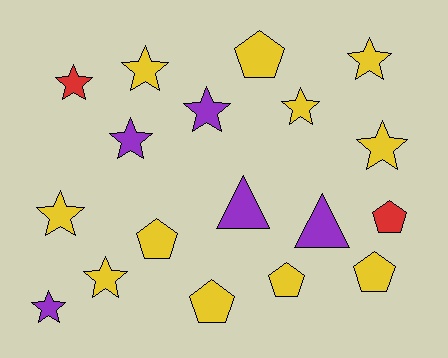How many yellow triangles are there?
There are no yellow triangles.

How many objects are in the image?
There are 18 objects.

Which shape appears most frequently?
Star, with 10 objects.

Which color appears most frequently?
Yellow, with 11 objects.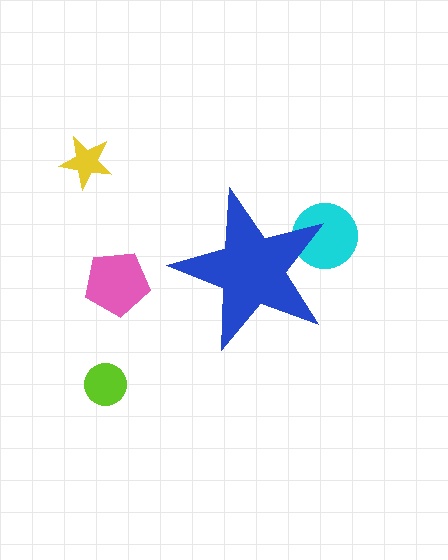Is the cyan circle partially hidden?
Yes, the cyan circle is partially hidden behind the blue star.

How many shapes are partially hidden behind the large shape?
1 shape is partially hidden.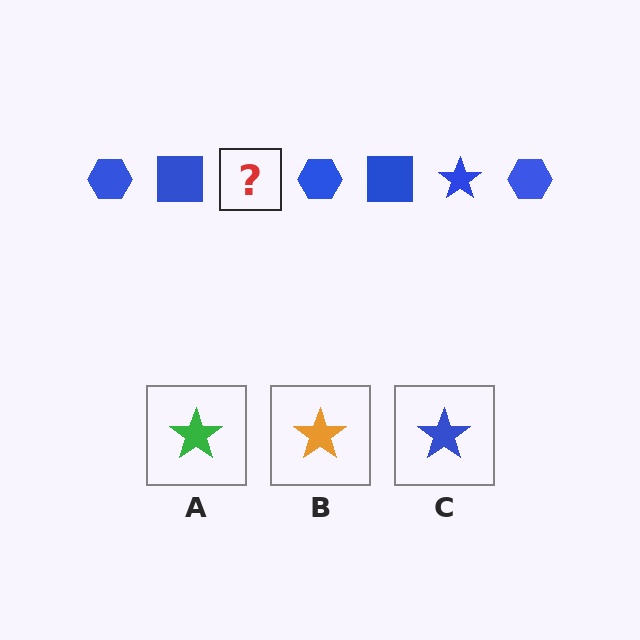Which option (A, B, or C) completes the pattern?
C.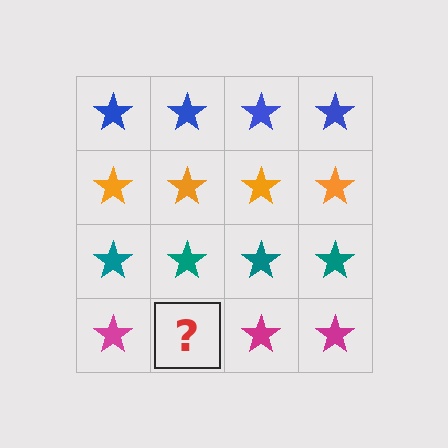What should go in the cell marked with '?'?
The missing cell should contain a magenta star.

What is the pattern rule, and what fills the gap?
The rule is that each row has a consistent color. The gap should be filled with a magenta star.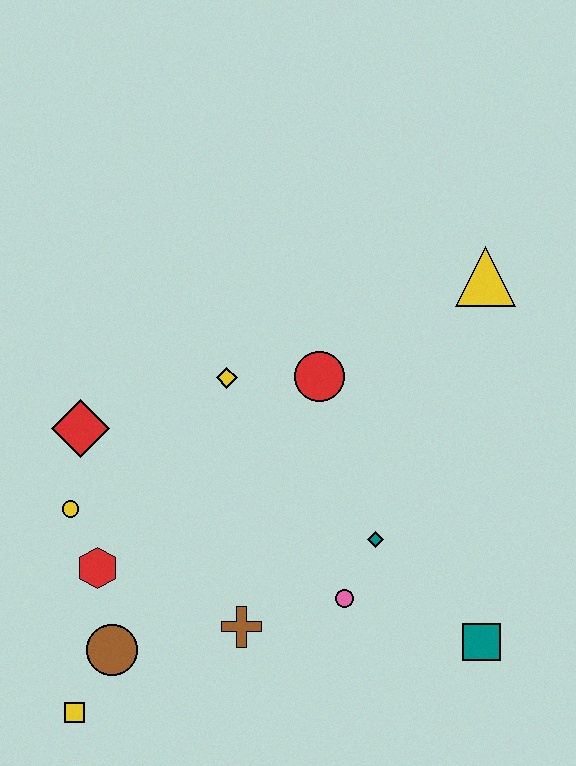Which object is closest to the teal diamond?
The pink circle is closest to the teal diamond.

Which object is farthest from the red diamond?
The teal square is farthest from the red diamond.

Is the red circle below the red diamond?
No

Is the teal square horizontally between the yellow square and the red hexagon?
No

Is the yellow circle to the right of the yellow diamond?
No